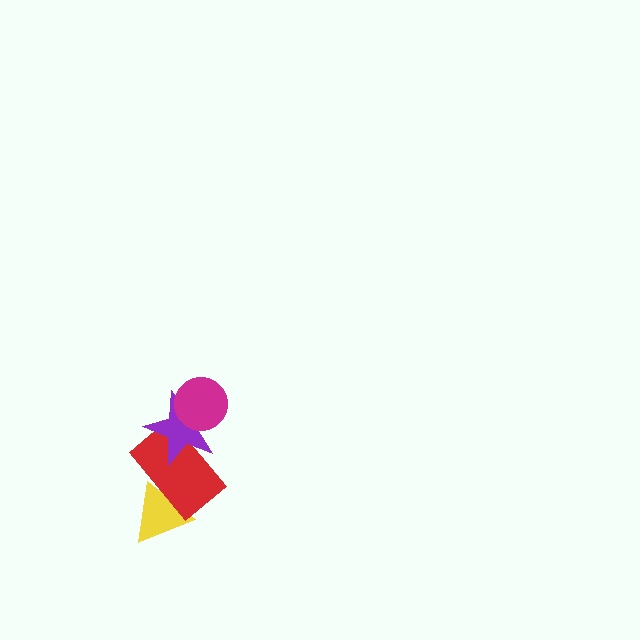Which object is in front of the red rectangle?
The purple star is in front of the red rectangle.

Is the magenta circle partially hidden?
No, no other shape covers it.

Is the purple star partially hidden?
Yes, it is partially covered by another shape.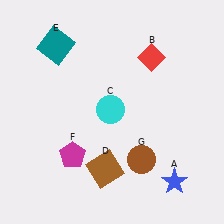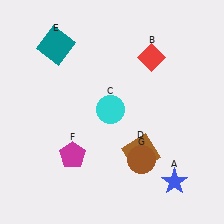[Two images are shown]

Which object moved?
The brown square (D) moved right.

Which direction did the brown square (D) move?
The brown square (D) moved right.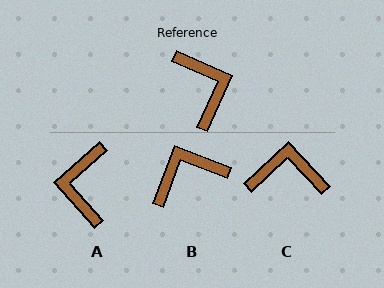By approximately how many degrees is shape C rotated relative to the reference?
Approximately 67 degrees counter-clockwise.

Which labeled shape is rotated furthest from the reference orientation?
A, about 156 degrees away.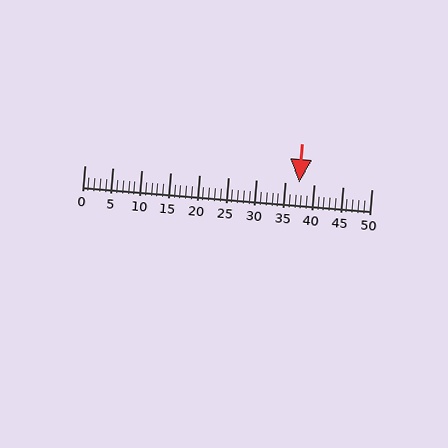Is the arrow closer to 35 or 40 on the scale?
The arrow is closer to 35.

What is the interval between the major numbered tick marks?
The major tick marks are spaced 5 units apart.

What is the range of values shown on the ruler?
The ruler shows values from 0 to 50.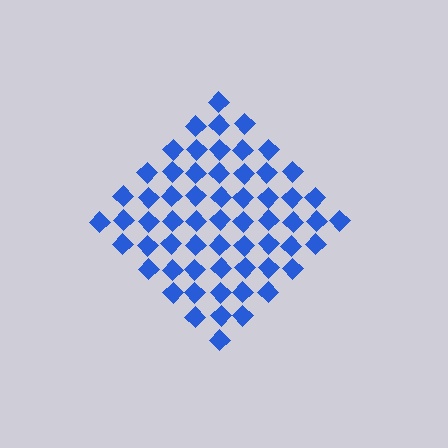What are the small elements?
The small elements are diamonds.